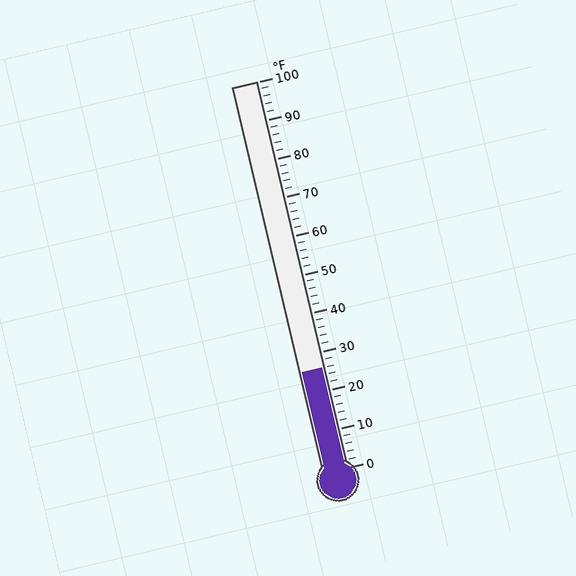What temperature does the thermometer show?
The thermometer shows approximately 26°F.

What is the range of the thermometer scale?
The thermometer scale ranges from 0°F to 100°F.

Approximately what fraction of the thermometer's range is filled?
The thermometer is filled to approximately 25% of its range.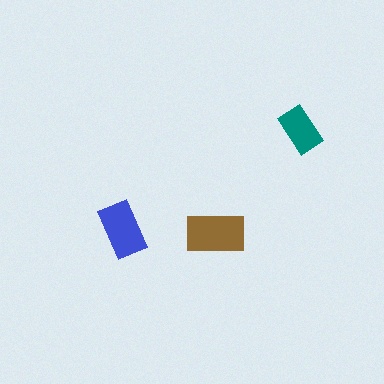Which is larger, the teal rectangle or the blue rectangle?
The blue one.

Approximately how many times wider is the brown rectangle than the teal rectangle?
About 1.5 times wider.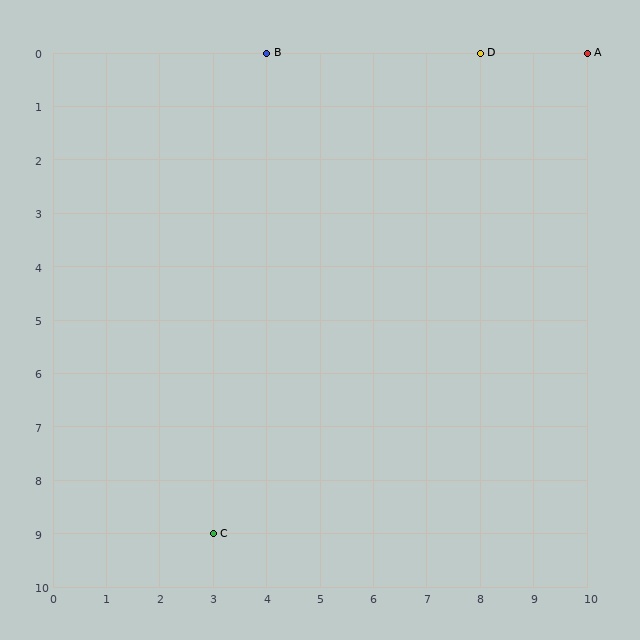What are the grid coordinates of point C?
Point C is at grid coordinates (3, 9).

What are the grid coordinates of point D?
Point D is at grid coordinates (8, 0).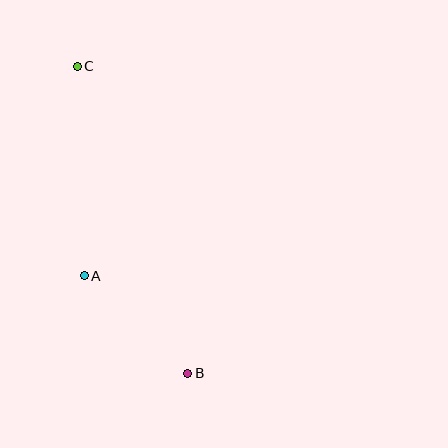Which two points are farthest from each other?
Points B and C are farthest from each other.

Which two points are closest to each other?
Points A and B are closest to each other.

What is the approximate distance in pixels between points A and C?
The distance between A and C is approximately 210 pixels.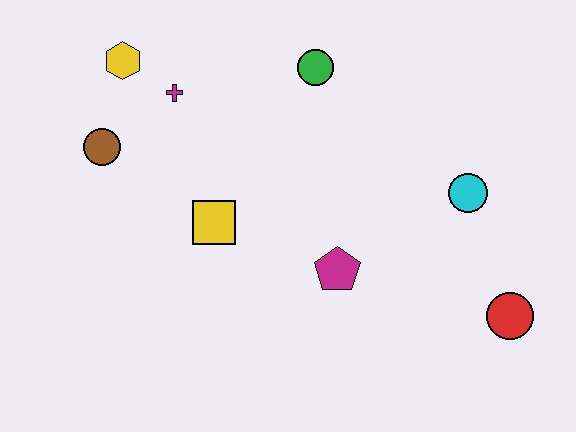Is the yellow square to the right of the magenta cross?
Yes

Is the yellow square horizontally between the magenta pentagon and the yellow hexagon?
Yes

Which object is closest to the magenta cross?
The yellow hexagon is closest to the magenta cross.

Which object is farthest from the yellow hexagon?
The red circle is farthest from the yellow hexagon.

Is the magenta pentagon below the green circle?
Yes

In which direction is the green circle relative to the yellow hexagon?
The green circle is to the right of the yellow hexagon.